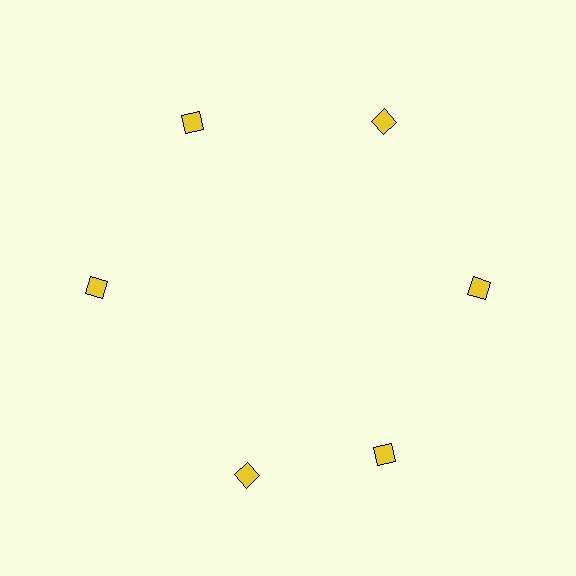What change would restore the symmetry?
The symmetry would be restored by rotating it back into even spacing with its neighbors so that all 6 diamonds sit at equal angles and equal distance from the center.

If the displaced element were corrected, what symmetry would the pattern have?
It would have 6-fold rotational symmetry — the pattern would map onto itself every 60 degrees.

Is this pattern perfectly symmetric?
No. The 6 yellow diamonds are arranged in a ring, but one element near the 7 o'clock position is rotated out of alignment along the ring, breaking the 6-fold rotational symmetry.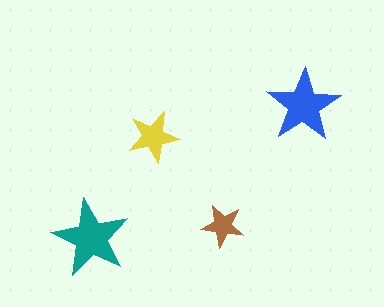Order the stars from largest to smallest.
the teal one, the blue one, the yellow one, the brown one.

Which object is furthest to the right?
The blue star is rightmost.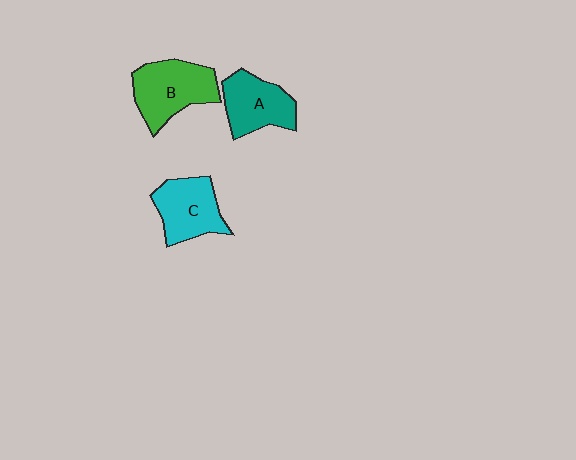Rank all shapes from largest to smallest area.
From largest to smallest: B (green), C (cyan), A (teal).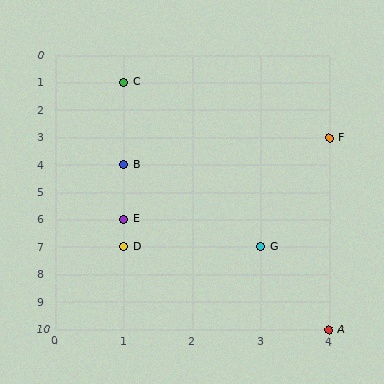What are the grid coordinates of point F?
Point F is at grid coordinates (4, 3).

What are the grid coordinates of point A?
Point A is at grid coordinates (4, 10).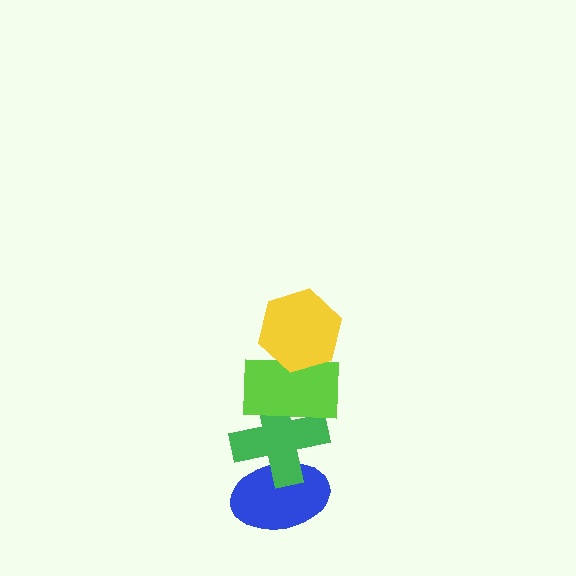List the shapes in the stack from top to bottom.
From top to bottom: the yellow hexagon, the lime rectangle, the green cross, the blue ellipse.